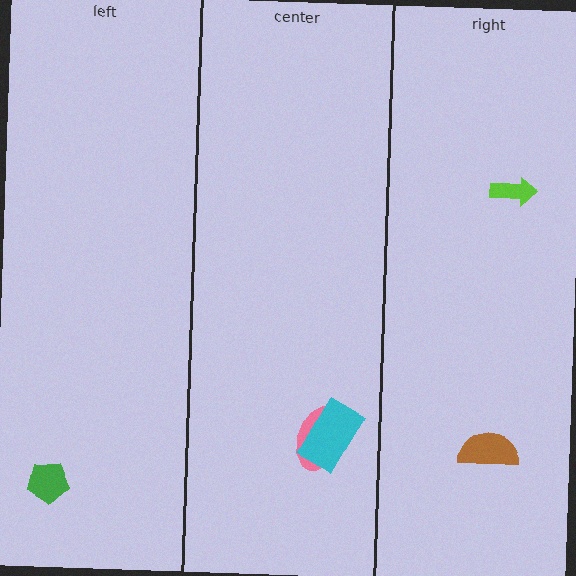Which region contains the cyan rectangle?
The center region.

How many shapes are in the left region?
1.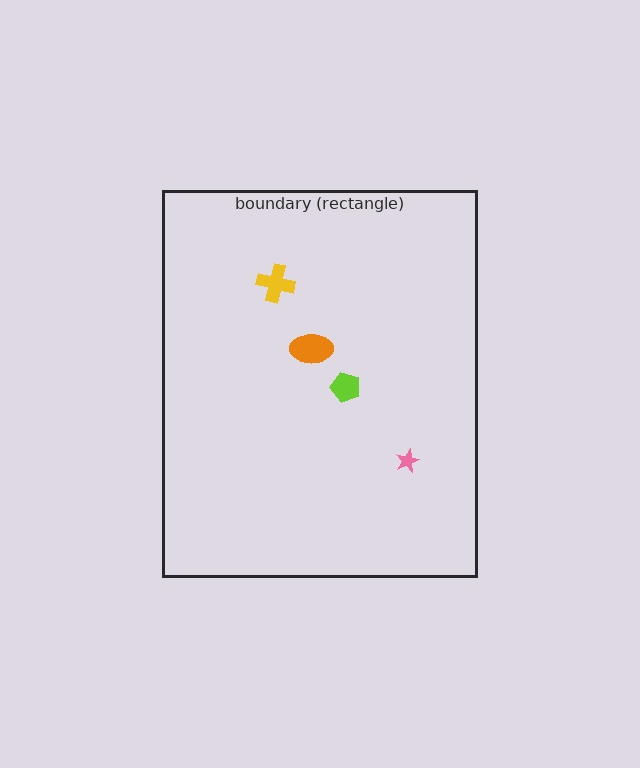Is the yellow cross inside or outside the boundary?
Inside.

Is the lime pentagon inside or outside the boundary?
Inside.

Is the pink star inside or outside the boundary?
Inside.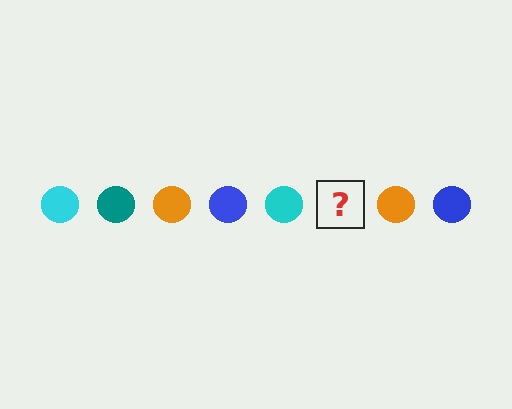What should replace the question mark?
The question mark should be replaced with a teal circle.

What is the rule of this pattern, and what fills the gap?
The rule is that the pattern cycles through cyan, teal, orange, blue circles. The gap should be filled with a teal circle.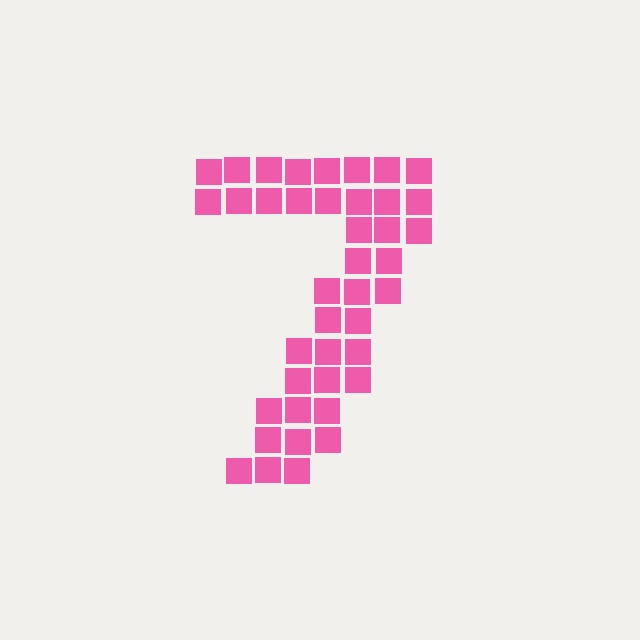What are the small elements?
The small elements are squares.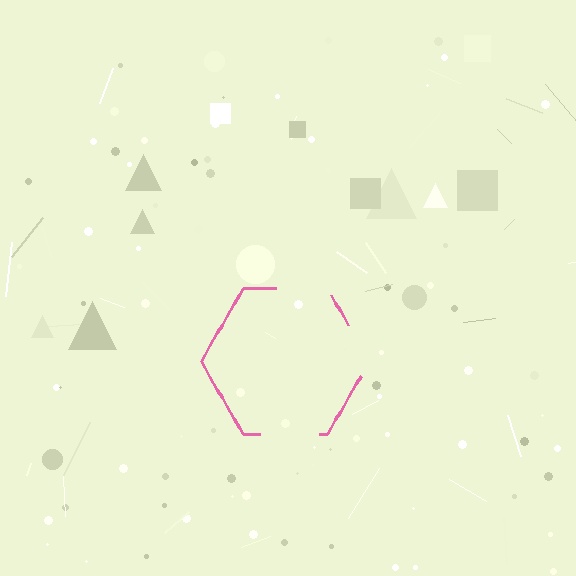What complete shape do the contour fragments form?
The contour fragments form a hexagon.